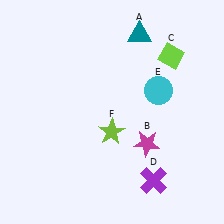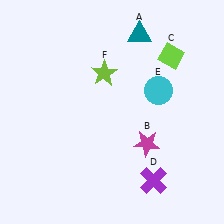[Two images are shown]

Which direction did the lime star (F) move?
The lime star (F) moved up.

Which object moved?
The lime star (F) moved up.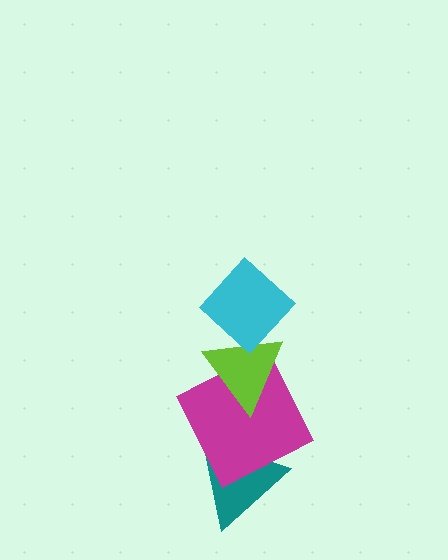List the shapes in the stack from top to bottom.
From top to bottom: the cyan diamond, the lime triangle, the magenta square, the teal triangle.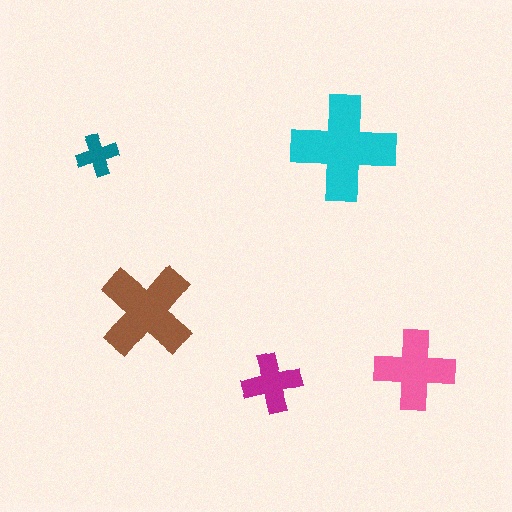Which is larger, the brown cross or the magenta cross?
The brown one.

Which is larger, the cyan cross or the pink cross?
The cyan one.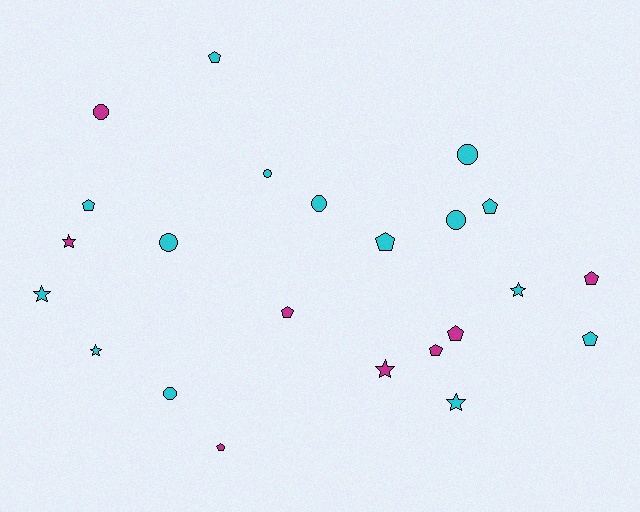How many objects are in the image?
There are 23 objects.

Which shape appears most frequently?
Pentagon, with 10 objects.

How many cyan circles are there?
There are 6 cyan circles.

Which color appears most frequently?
Cyan, with 15 objects.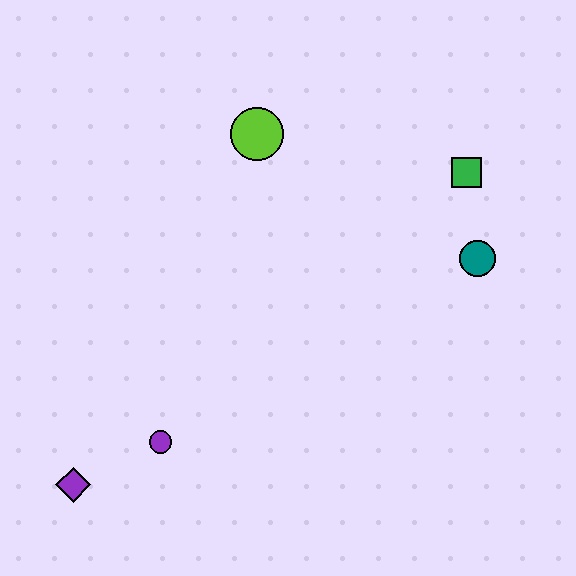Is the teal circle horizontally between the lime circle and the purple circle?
No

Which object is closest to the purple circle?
The purple diamond is closest to the purple circle.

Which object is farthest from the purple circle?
The green square is farthest from the purple circle.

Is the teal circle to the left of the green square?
No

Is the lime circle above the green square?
Yes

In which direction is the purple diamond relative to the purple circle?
The purple diamond is to the left of the purple circle.